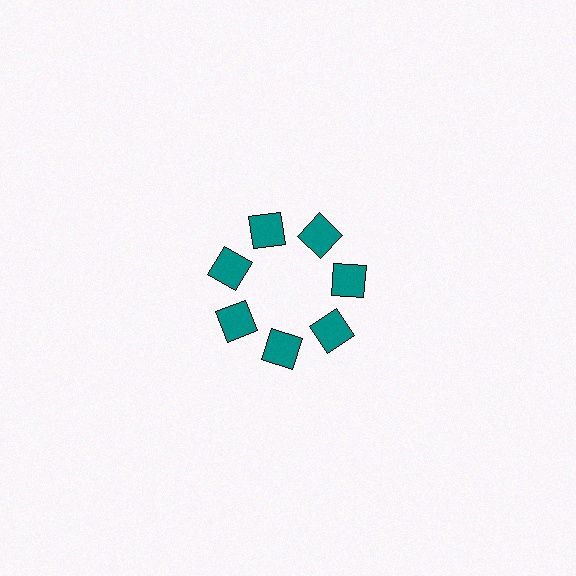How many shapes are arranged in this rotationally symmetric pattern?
There are 7 shapes, arranged in 7 groups of 1.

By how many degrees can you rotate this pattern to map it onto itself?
The pattern maps onto itself every 51 degrees of rotation.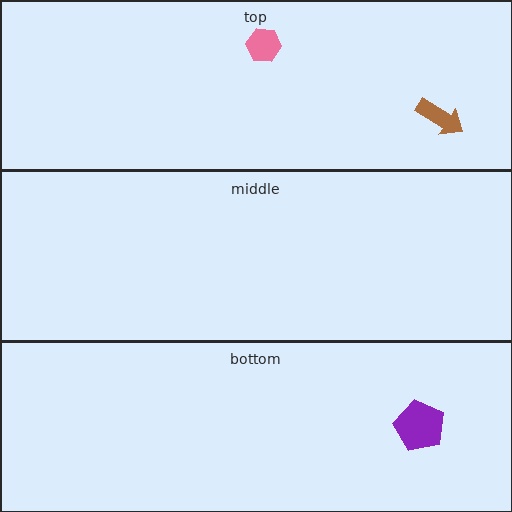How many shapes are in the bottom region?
1.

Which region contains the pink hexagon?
The top region.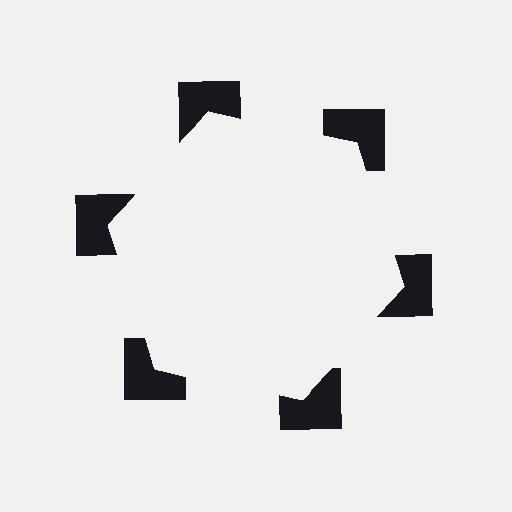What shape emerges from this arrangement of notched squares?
An illusory hexagon — its edges are inferred from the aligned wedge cuts in the notched squares, not physically drawn.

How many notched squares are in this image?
There are 6 — one at each vertex of the illusory hexagon.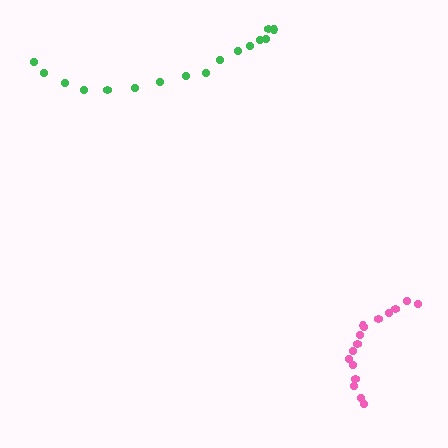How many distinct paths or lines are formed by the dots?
There are 2 distinct paths.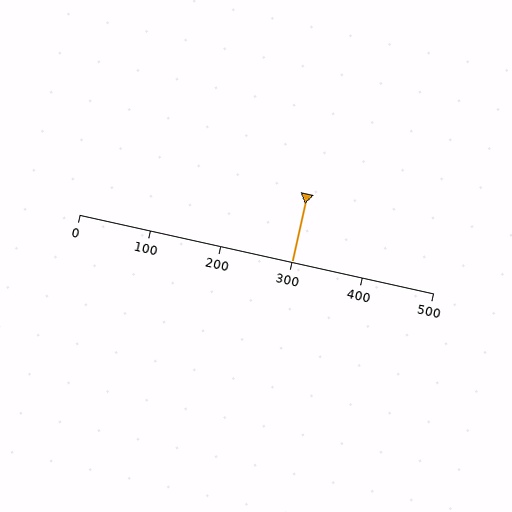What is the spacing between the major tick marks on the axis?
The major ticks are spaced 100 apart.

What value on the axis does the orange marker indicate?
The marker indicates approximately 300.